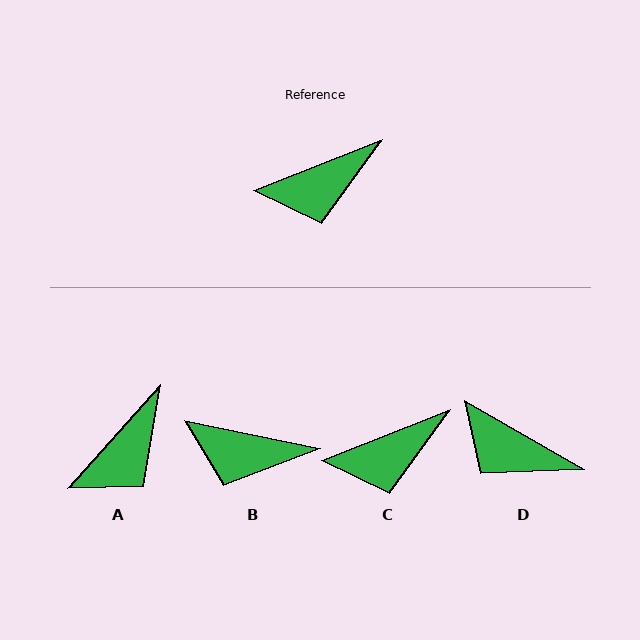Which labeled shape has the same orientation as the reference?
C.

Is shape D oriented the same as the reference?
No, it is off by about 52 degrees.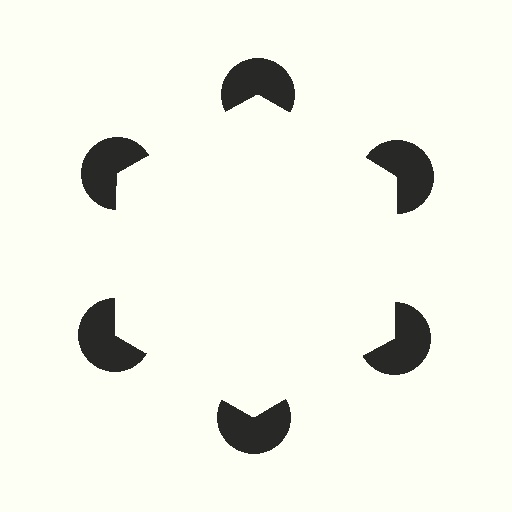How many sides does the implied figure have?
6 sides.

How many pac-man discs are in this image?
There are 6 — one at each vertex of the illusory hexagon.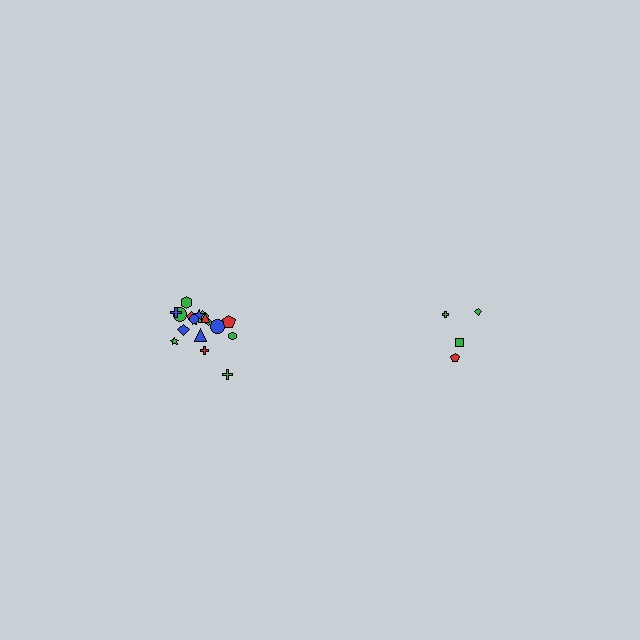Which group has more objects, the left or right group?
The left group.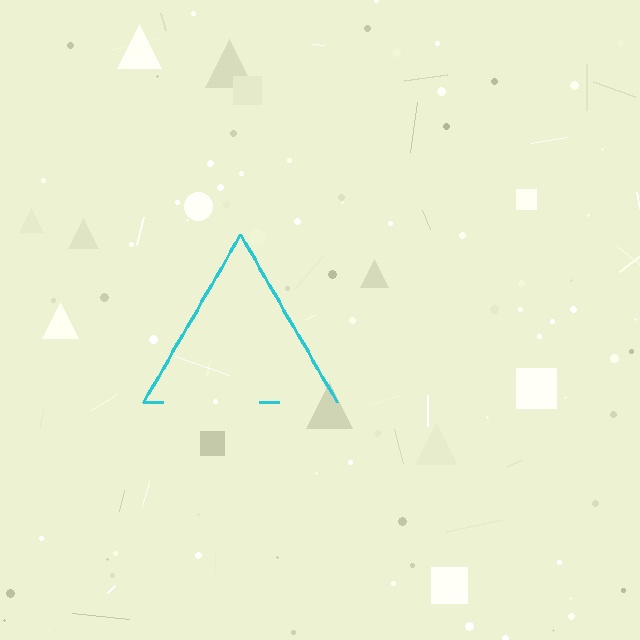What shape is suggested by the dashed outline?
The dashed outline suggests a triangle.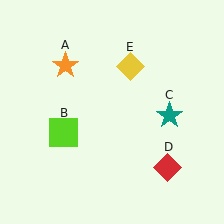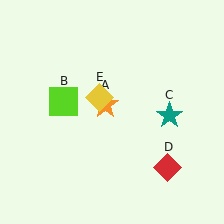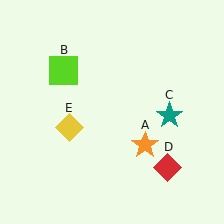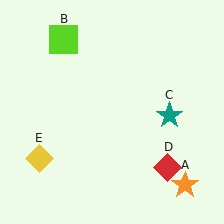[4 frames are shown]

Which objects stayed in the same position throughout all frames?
Teal star (object C) and red diamond (object D) remained stationary.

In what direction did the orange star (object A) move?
The orange star (object A) moved down and to the right.